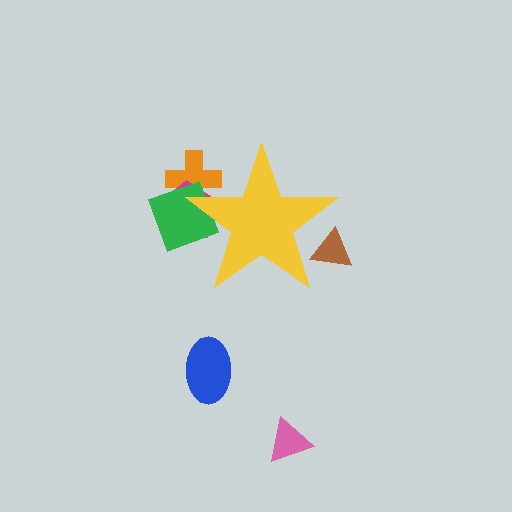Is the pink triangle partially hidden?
No, the pink triangle is fully visible.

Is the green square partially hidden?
Yes, the green square is partially hidden behind the yellow star.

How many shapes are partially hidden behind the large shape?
4 shapes are partially hidden.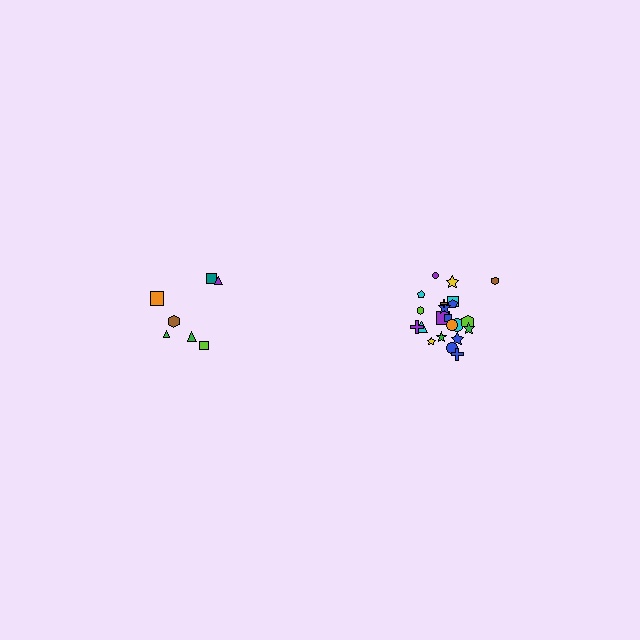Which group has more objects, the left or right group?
The right group.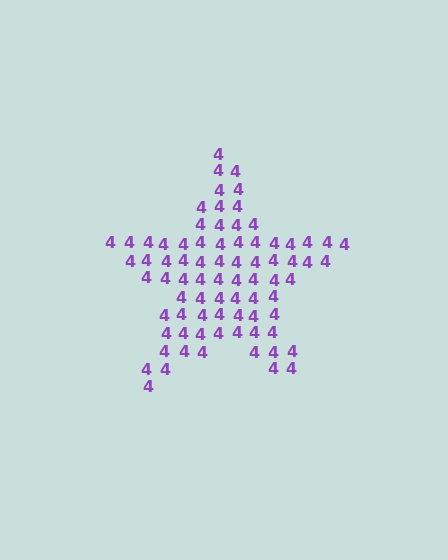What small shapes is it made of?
It is made of small digit 4's.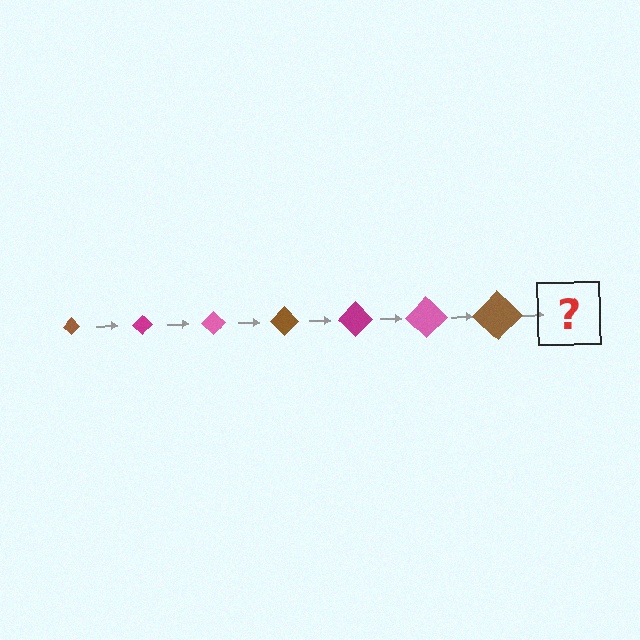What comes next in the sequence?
The next element should be a magenta diamond, larger than the previous one.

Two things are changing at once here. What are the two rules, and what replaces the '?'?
The two rules are that the diamond grows larger each step and the color cycles through brown, magenta, and pink. The '?' should be a magenta diamond, larger than the previous one.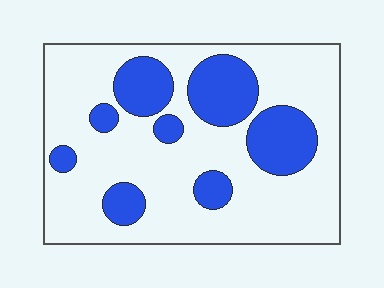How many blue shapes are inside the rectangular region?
8.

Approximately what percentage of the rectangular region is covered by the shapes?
Approximately 25%.